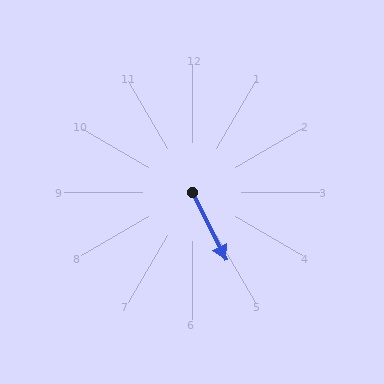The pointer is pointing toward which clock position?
Roughly 5 o'clock.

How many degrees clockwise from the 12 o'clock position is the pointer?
Approximately 153 degrees.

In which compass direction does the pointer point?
Southeast.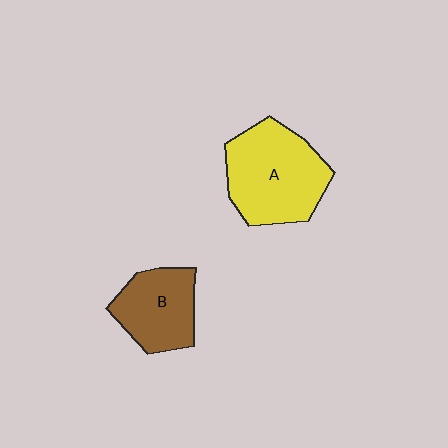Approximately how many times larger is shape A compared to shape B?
Approximately 1.5 times.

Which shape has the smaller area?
Shape B (brown).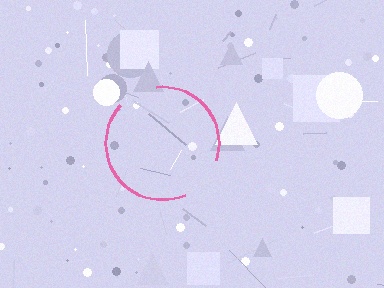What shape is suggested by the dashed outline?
The dashed outline suggests a circle.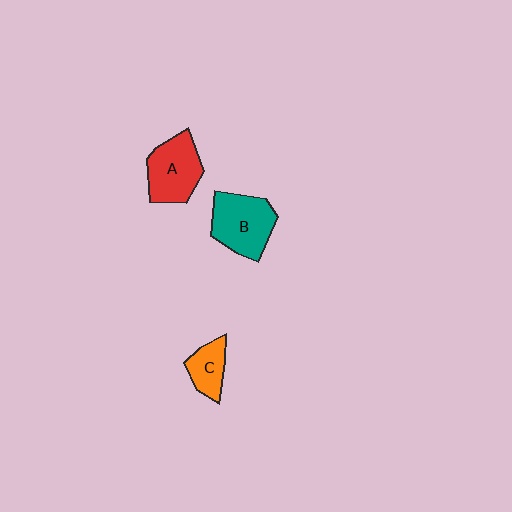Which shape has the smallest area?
Shape C (orange).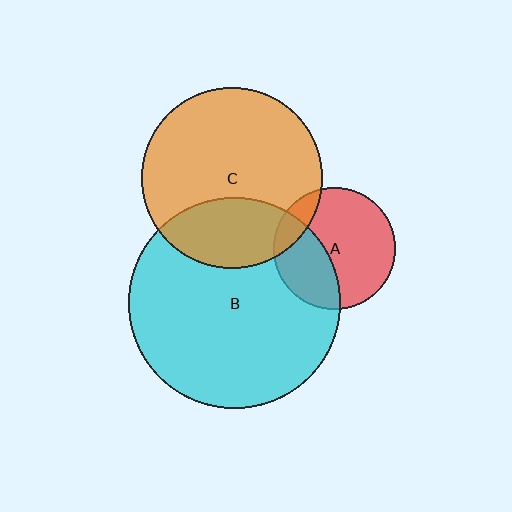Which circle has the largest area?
Circle B (cyan).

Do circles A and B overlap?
Yes.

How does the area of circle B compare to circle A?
Approximately 3.0 times.